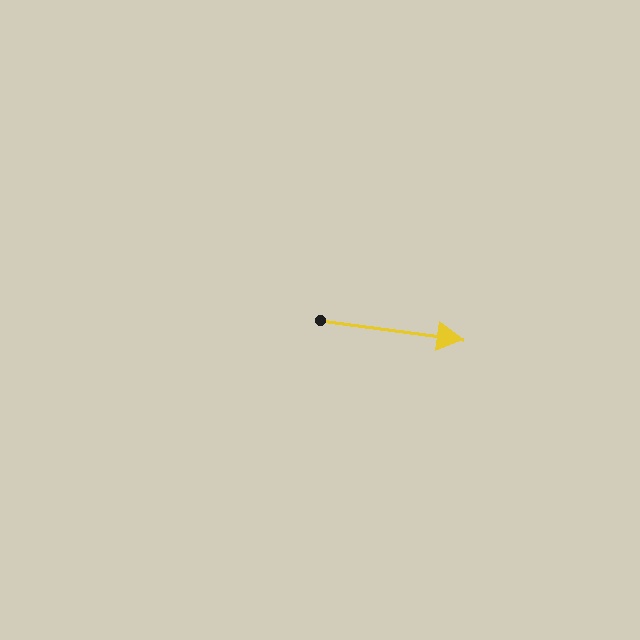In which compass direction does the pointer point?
East.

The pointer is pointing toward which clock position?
Roughly 3 o'clock.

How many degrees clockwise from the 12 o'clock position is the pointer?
Approximately 98 degrees.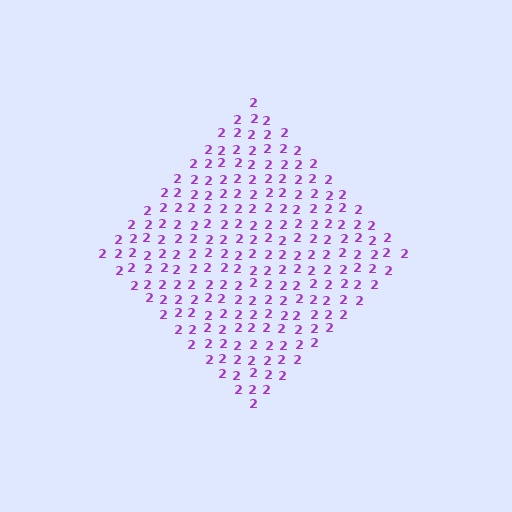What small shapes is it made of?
It is made of small digit 2's.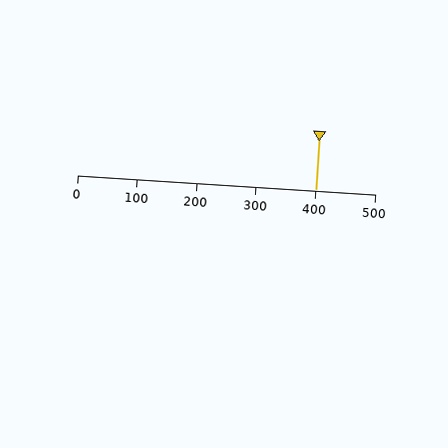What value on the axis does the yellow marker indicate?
The marker indicates approximately 400.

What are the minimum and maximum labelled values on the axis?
The axis runs from 0 to 500.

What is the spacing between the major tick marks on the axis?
The major ticks are spaced 100 apart.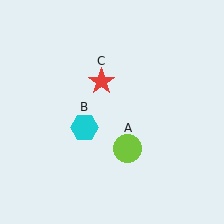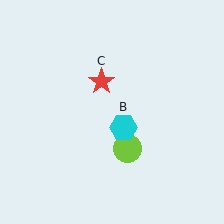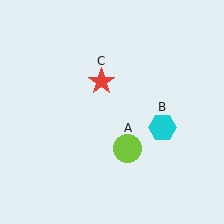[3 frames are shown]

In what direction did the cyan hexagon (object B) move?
The cyan hexagon (object B) moved right.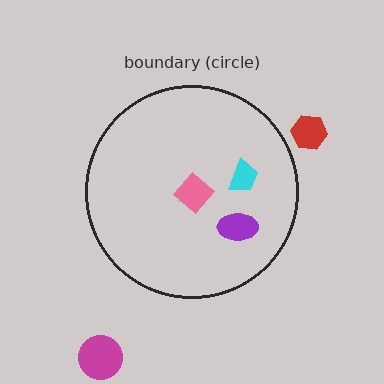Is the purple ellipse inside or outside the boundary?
Inside.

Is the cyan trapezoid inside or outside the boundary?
Inside.